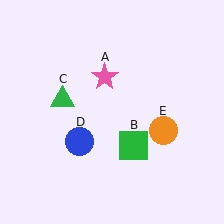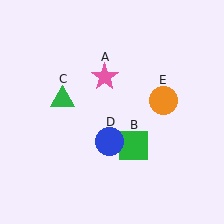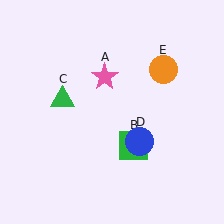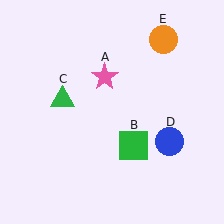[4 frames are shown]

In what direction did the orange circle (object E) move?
The orange circle (object E) moved up.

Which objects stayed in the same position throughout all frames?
Pink star (object A) and green square (object B) and green triangle (object C) remained stationary.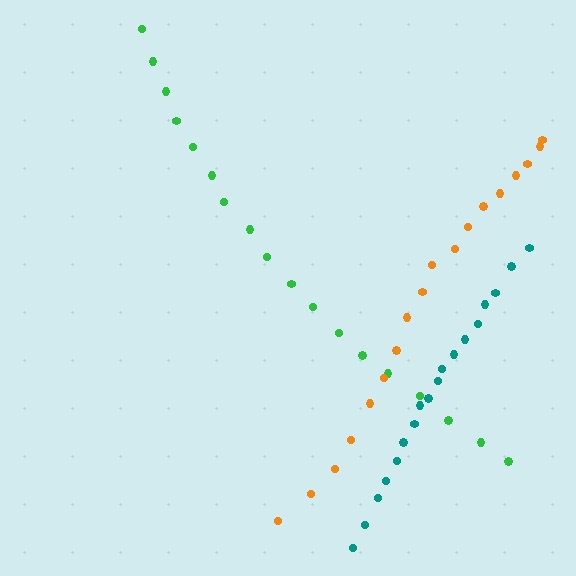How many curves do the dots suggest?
There are 3 distinct paths.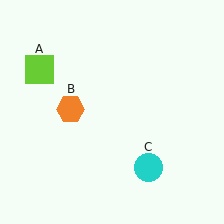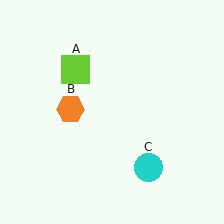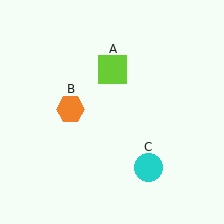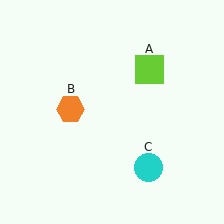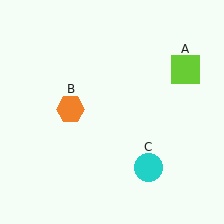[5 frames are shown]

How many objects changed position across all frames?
1 object changed position: lime square (object A).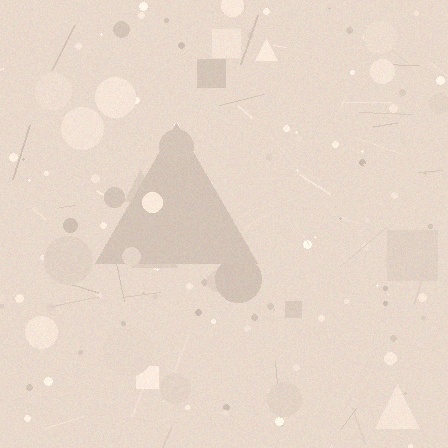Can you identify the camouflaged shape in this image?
The camouflaged shape is a triangle.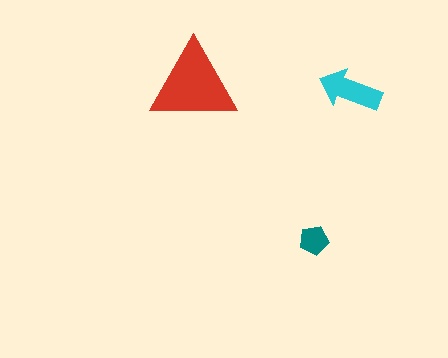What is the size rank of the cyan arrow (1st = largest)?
2nd.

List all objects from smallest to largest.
The teal pentagon, the cyan arrow, the red triangle.